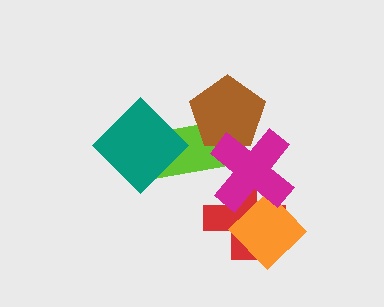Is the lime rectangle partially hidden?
Yes, it is partially covered by another shape.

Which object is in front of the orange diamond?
The magenta cross is in front of the orange diamond.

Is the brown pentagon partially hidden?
Yes, it is partially covered by another shape.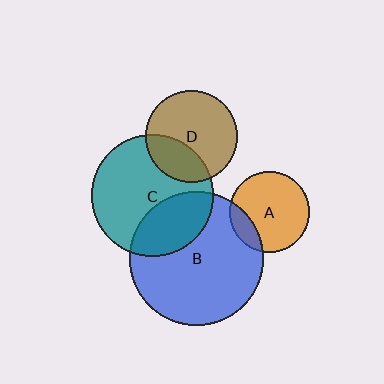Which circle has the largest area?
Circle B (blue).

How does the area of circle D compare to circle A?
Approximately 1.3 times.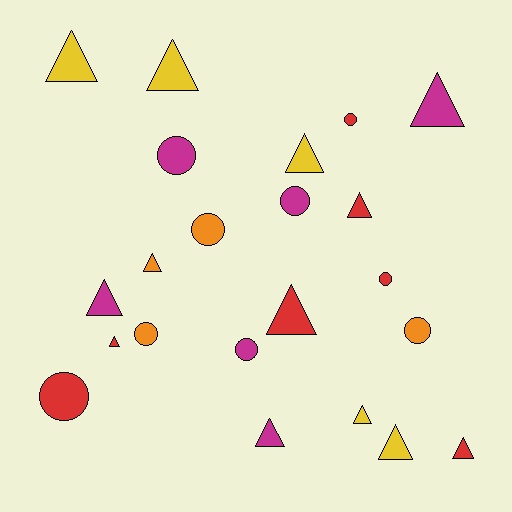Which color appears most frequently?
Red, with 7 objects.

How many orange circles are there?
There are 3 orange circles.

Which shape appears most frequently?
Triangle, with 13 objects.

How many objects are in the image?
There are 22 objects.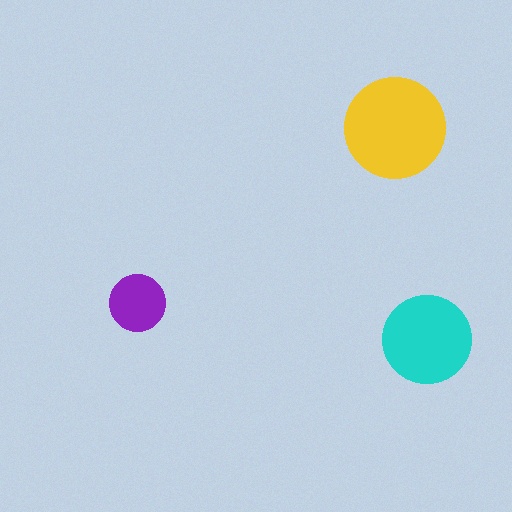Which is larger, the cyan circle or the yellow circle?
The yellow one.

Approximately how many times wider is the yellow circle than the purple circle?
About 2 times wider.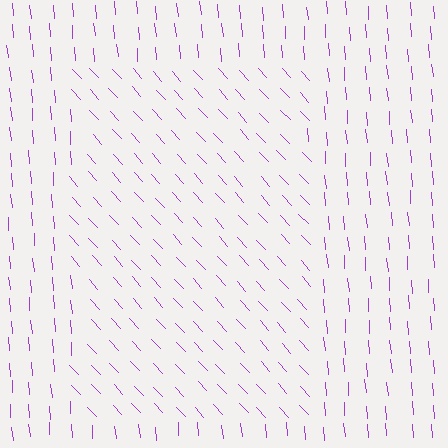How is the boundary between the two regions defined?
The boundary is defined purely by a change in line orientation (approximately 38 degrees difference). All lines are the same color and thickness.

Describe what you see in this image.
The image is filled with small purple line segments. A rectangle region in the image has lines oriented differently from the surrounding lines, creating a visible texture boundary.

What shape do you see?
I see a rectangle.